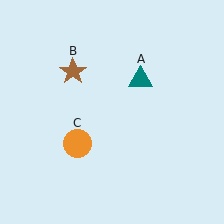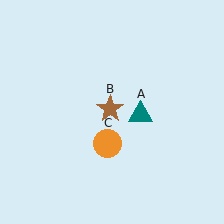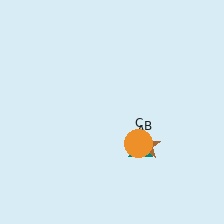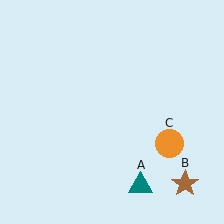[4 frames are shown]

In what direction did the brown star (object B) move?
The brown star (object B) moved down and to the right.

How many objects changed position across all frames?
3 objects changed position: teal triangle (object A), brown star (object B), orange circle (object C).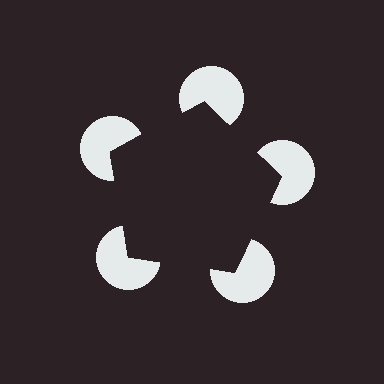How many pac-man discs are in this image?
There are 5 — one at each vertex of the illusory pentagon.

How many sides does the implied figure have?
5 sides.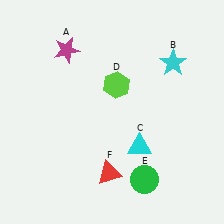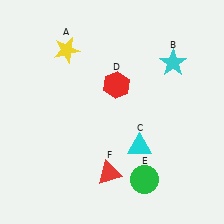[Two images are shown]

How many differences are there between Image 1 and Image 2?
There are 2 differences between the two images.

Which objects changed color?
A changed from magenta to yellow. D changed from lime to red.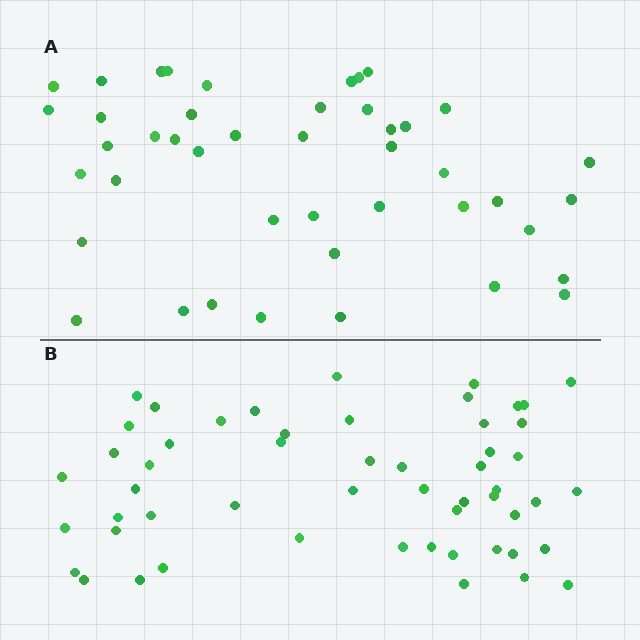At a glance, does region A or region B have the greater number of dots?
Region B (the bottom region) has more dots.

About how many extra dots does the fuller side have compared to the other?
Region B has roughly 10 or so more dots than region A.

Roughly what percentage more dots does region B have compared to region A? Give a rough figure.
About 25% more.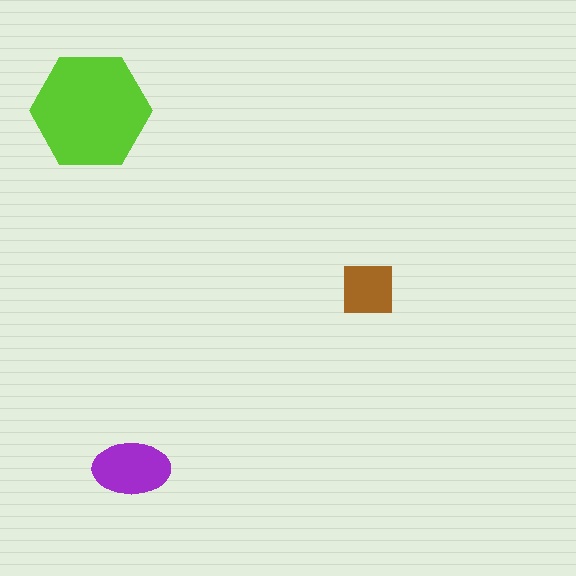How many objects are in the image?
There are 3 objects in the image.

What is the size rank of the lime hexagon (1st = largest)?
1st.